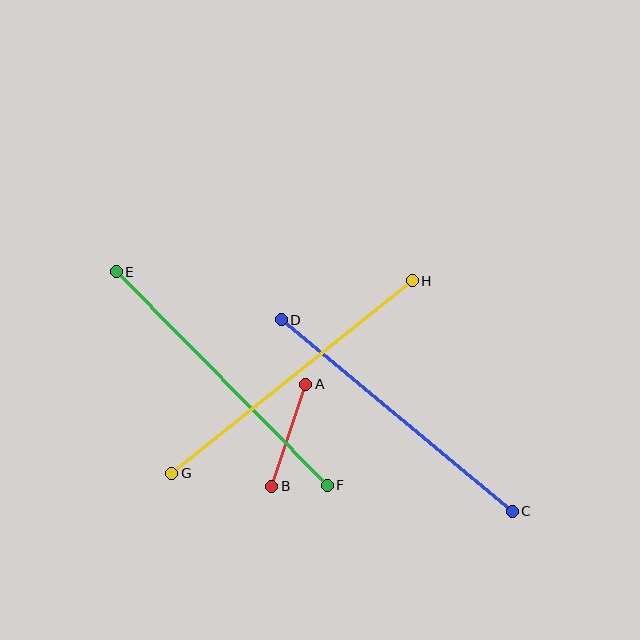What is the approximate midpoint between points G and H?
The midpoint is at approximately (292, 377) pixels.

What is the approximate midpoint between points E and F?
The midpoint is at approximately (222, 379) pixels.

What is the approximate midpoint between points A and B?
The midpoint is at approximately (289, 435) pixels.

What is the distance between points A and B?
The distance is approximately 107 pixels.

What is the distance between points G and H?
The distance is approximately 308 pixels.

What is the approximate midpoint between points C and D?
The midpoint is at approximately (397, 416) pixels.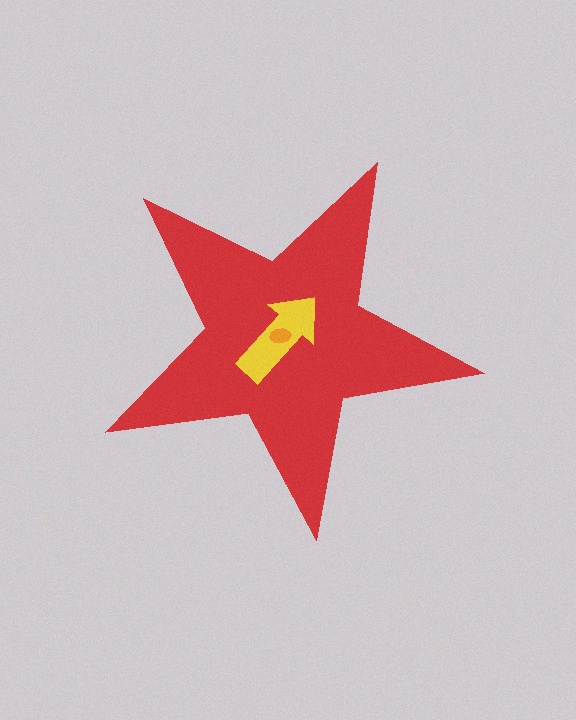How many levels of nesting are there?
3.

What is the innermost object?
The orange ellipse.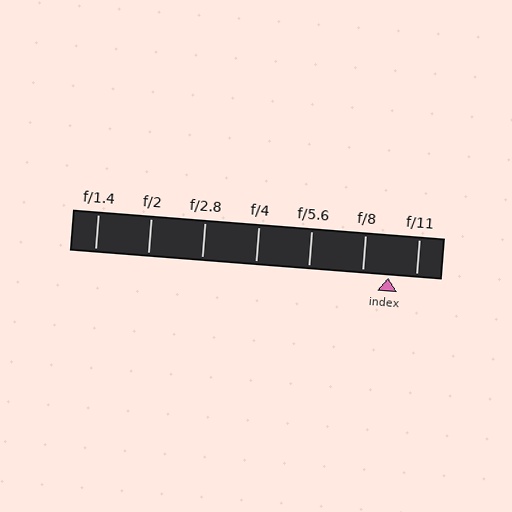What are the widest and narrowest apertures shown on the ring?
The widest aperture shown is f/1.4 and the narrowest is f/11.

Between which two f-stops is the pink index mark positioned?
The index mark is between f/8 and f/11.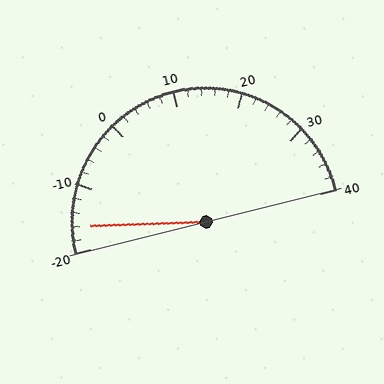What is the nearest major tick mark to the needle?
The nearest major tick mark is -20.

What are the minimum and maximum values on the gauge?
The gauge ranges from -20 to 40.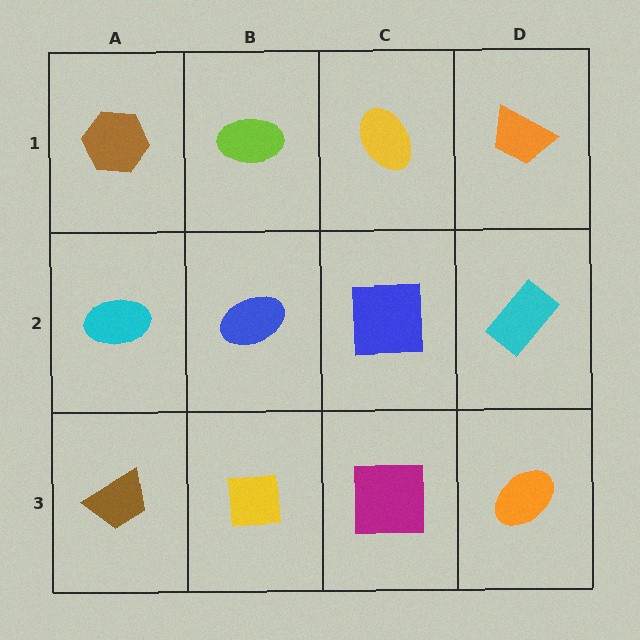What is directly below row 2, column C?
A magenta square.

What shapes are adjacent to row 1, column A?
A cyan ellipse (row 2, column A), a lime ellipse (row 1, column B).